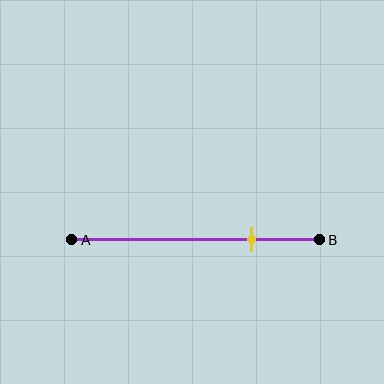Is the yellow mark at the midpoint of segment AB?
No, the mark is at about 70% from A, not at the 50% midpoint.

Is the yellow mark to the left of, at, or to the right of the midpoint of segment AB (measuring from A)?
The yellow mark is to the right of the midpoint of segment AB.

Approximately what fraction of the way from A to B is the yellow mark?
The yellow mark is approximately 70% of the way from A to B.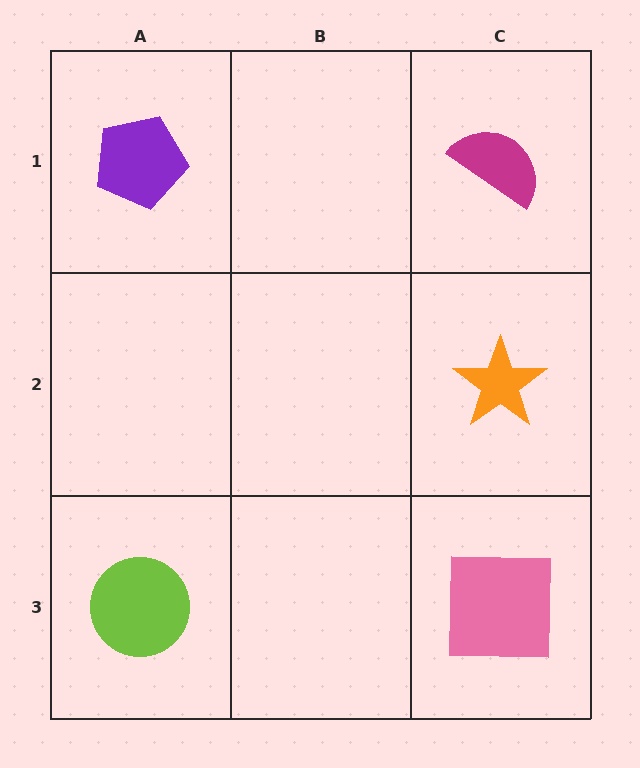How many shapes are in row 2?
1 shape.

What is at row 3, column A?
A lime circle.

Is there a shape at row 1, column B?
No, that cell is empty.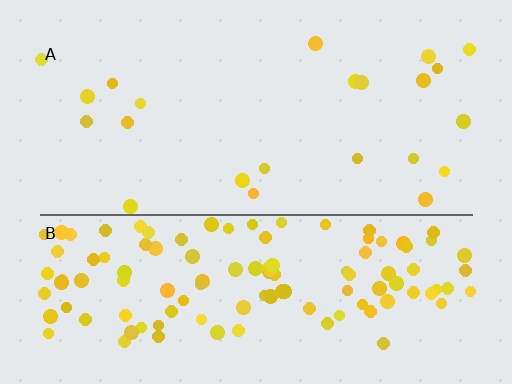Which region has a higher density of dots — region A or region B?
B (the bottom).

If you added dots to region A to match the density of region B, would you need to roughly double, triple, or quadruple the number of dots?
Approximately quadruple.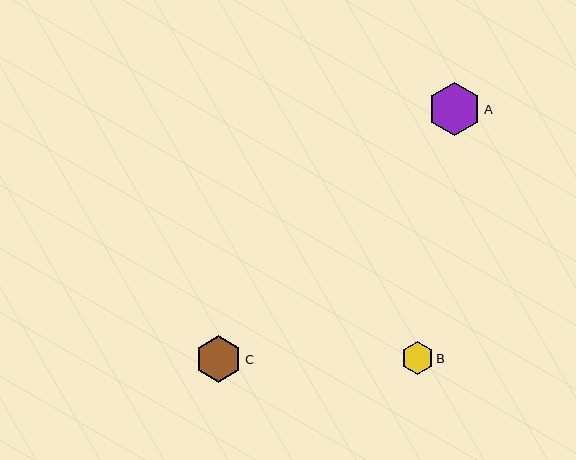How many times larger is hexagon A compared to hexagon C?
Hexagon A is approximately 1.1 times the size of hexagon C.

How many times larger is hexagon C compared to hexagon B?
Hexagon C is approximately 1.4 times the size of hexagon B.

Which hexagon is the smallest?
Hexagon B is the smallest with a size of approximately 32 pixels.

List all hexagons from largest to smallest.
From largest to smallest: A, C, B.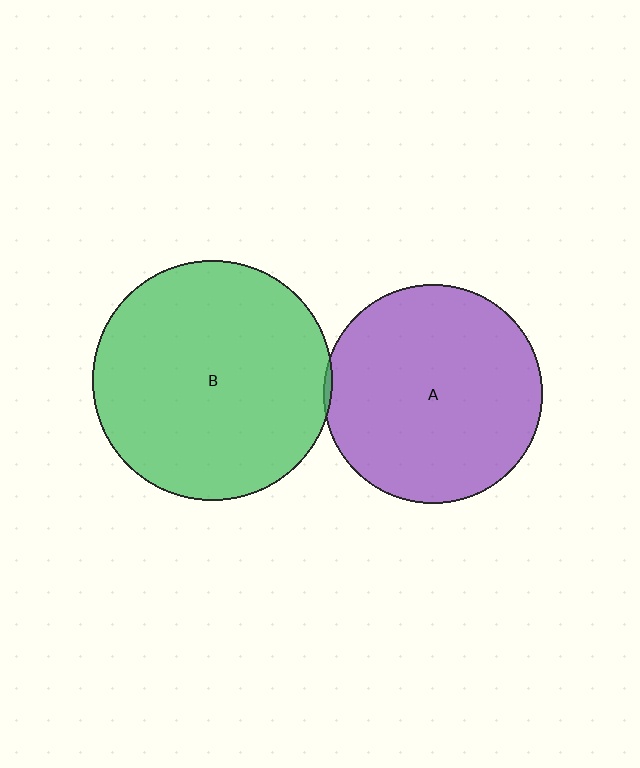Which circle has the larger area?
Circle B (green).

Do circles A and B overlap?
Yes.